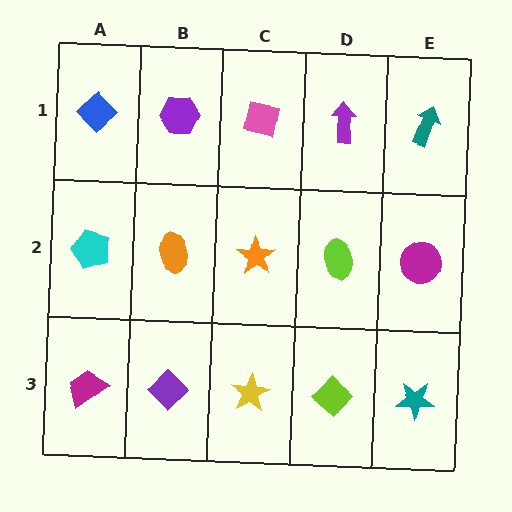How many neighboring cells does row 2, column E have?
3.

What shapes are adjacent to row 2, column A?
A blue diamond (row 1, column A), a magenta trapezoid (row 3, column A), an orange ellipse (row 2, column B).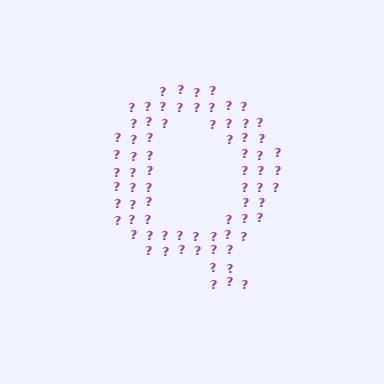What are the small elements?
The small elements are question marks.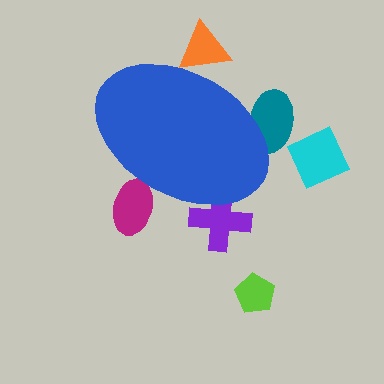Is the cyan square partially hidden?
No, the cyan square is fully visible.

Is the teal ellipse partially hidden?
Yes, the teal ellipse is partially hidden behind the blue ellipse.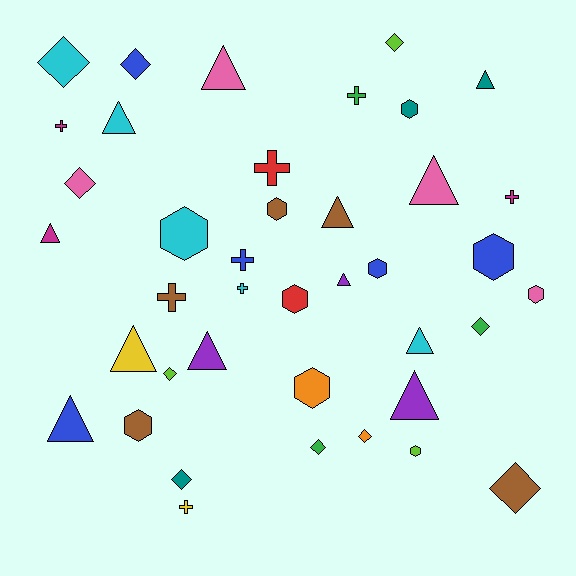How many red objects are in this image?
There are 2 red objects.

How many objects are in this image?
There are 40 objects.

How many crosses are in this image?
There are 8 crosses.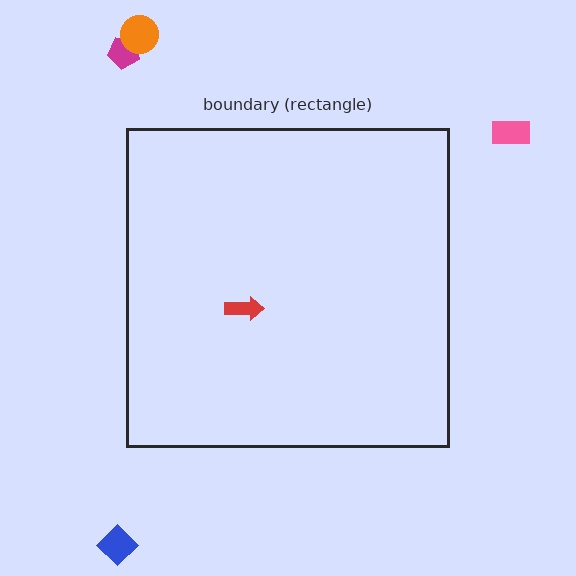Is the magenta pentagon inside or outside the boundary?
Outside.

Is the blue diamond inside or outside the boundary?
Outside.